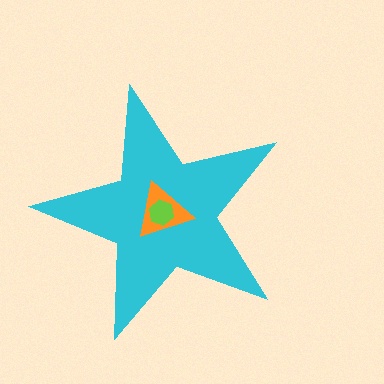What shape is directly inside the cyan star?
The orange triangle.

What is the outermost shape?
The cyan star.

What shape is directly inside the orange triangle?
The lime hexagon.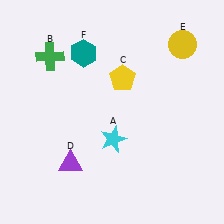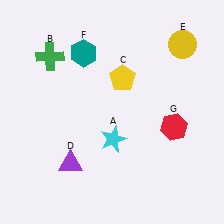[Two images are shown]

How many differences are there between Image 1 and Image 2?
There is 1 difference between the two images.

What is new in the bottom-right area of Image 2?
A red hexagon (G) was added in the bottom-right area of Image 2.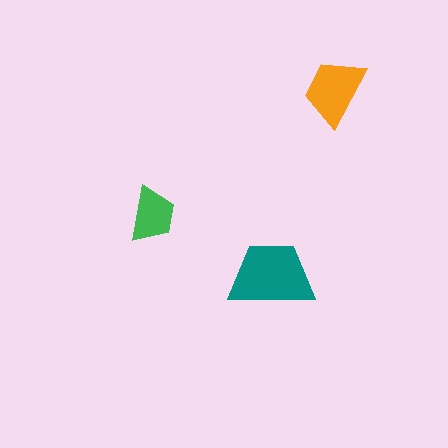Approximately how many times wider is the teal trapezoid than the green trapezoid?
About 1.5 times wider.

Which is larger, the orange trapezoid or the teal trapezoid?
The teal one.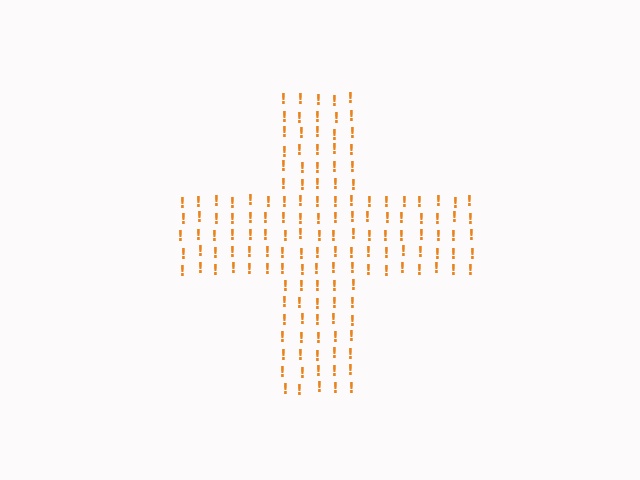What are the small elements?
The small elements are exclamation marks.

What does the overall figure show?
The overall figure shows a cross.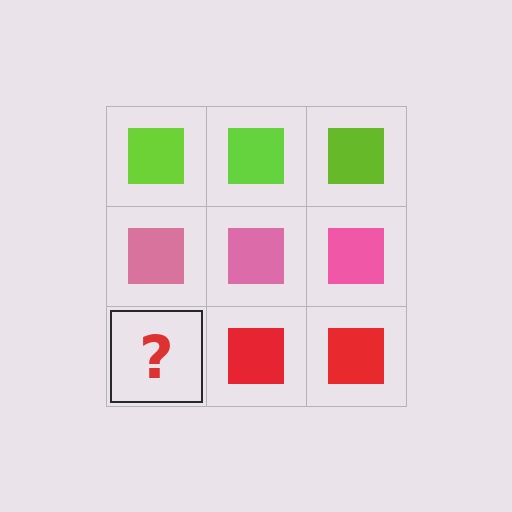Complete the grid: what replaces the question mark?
The question mark should be replaced with a red square.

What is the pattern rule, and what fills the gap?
The rule is that each row has a consistent color. The gap should be filled with a red square.